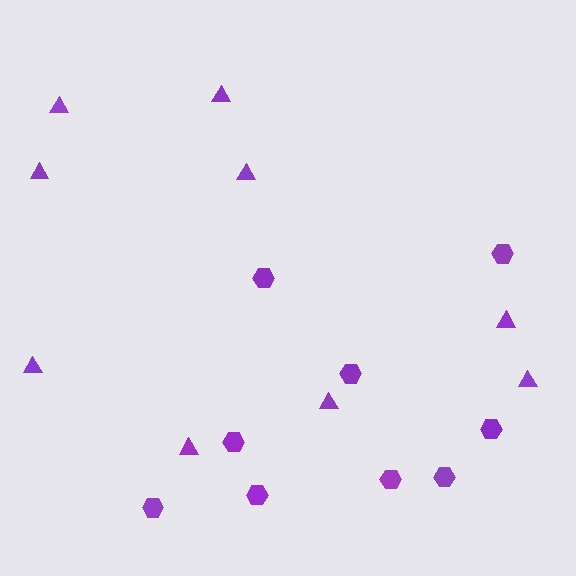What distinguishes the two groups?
There are 2 groups: one group of triangles (9) and one group of hexagons (9).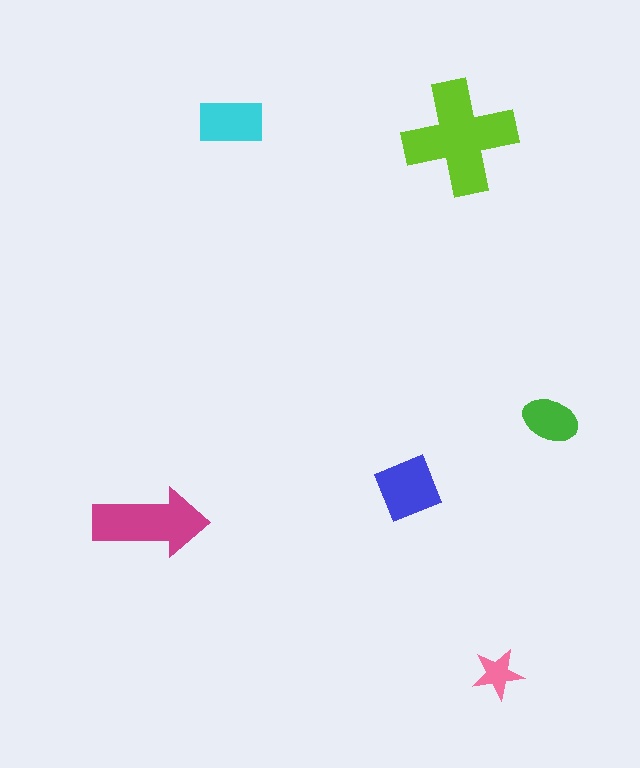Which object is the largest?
The lime cross.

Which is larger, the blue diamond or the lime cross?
The lime cross.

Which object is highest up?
The cyan rectangle is topmost.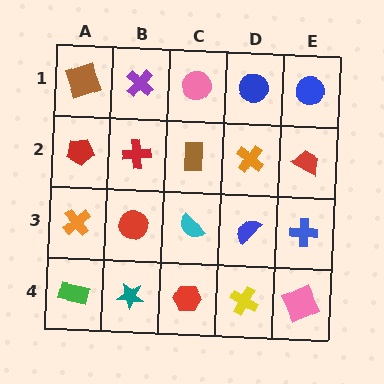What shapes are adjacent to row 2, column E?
A blue circle (row 1, column E), a blue cross (row 3, column E), an orange cross (row 2, column D).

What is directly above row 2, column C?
A pink circle.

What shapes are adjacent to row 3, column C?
A brown rectangle (row 2, column C), a red hexagon (row 4, column C), a red circle (row 3, column B), a blue semicircle (row 3, column D).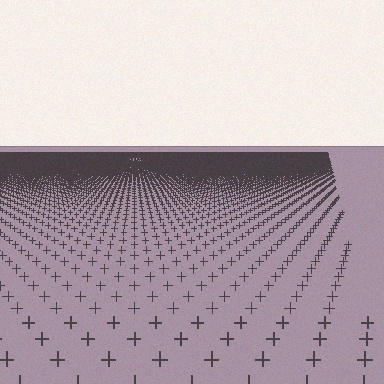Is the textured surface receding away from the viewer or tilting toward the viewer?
The surface is receding away from the viewer. Texture elements get smaller and denser toward the top.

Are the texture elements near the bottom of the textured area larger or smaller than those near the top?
Larger. Near the bottom, elements are closer to the viewer and appear at a bigger on-screen size.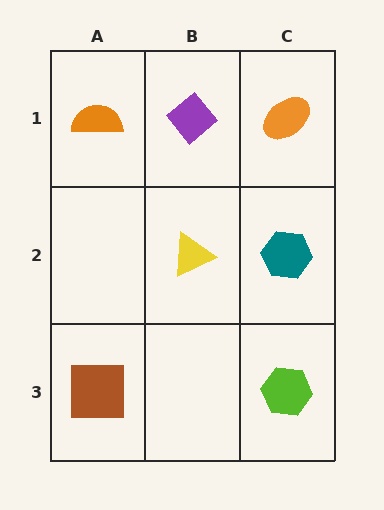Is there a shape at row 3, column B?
No, that cell is empty.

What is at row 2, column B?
A yellow triangle.